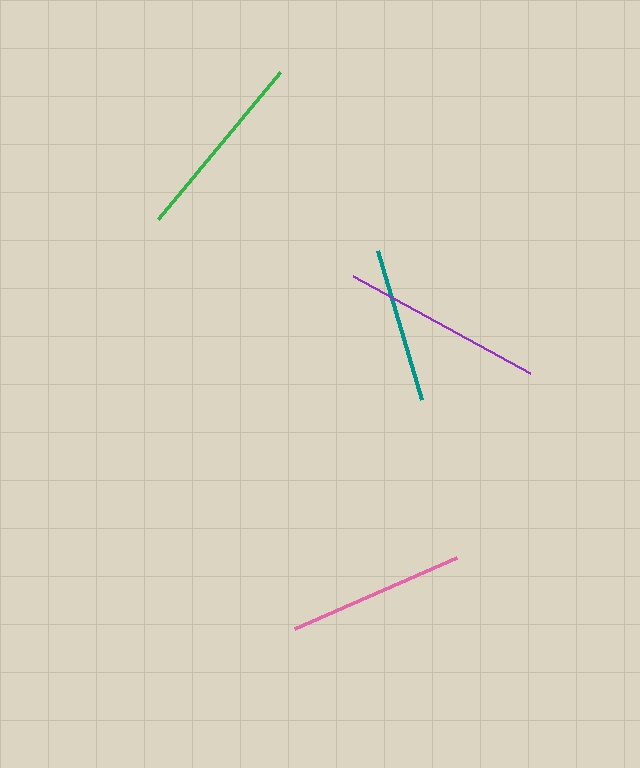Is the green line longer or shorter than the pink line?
The green line is longer than the pink line.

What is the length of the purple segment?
The purple segment is approximately 202 pixels long.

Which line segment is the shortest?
The teal line is the shortest at approximately 155 pixels.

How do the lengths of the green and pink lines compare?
The green and pink lines are approximately the same length.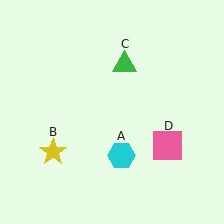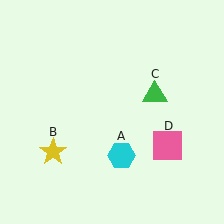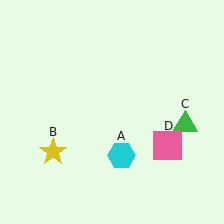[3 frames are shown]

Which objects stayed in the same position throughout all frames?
Cyan hexagon (object A) and yellow star (object B) and pink square (object D) remained stationary.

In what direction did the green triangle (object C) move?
The green triangle (object C) moved down and to the right.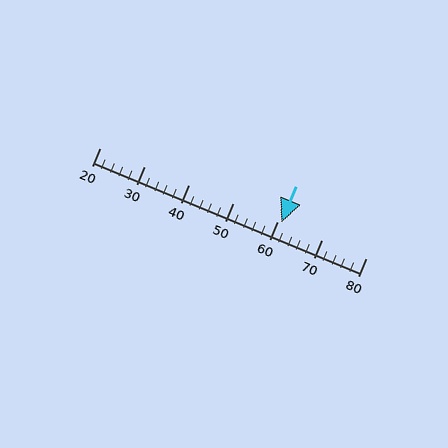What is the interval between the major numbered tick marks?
The major tick marks are spaced 10 units apart.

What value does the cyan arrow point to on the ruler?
The cyan arrow points to approximately 61.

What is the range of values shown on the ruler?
The ruler shows values from 20 to 80.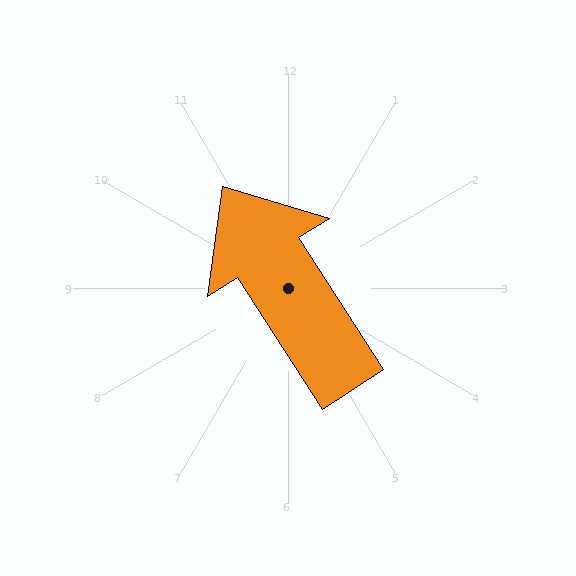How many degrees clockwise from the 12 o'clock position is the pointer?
Approximately 327 degrees.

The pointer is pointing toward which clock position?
Roughly 11 o'clock.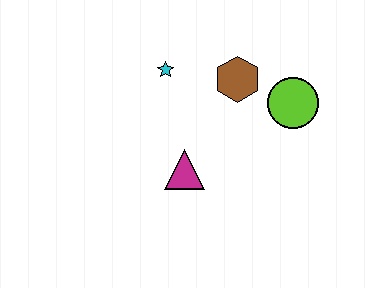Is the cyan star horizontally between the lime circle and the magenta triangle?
No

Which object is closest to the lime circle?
The brown hexagon is closest to the lime circle.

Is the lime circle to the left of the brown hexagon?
No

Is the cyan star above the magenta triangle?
Yes